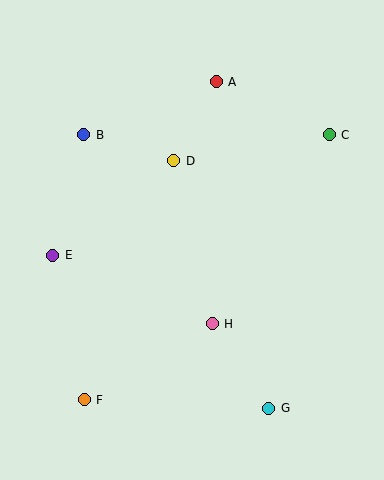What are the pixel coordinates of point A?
Point A is at (216, 82).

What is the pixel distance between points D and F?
The distance between D and F is 255 pixels.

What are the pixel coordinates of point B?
Point B is at (84, 135).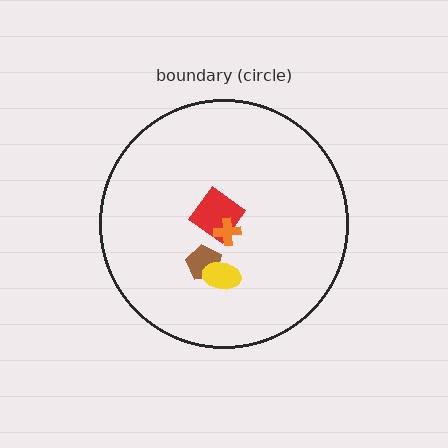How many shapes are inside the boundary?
4 inside, 0 outside.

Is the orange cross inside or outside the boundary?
Inside.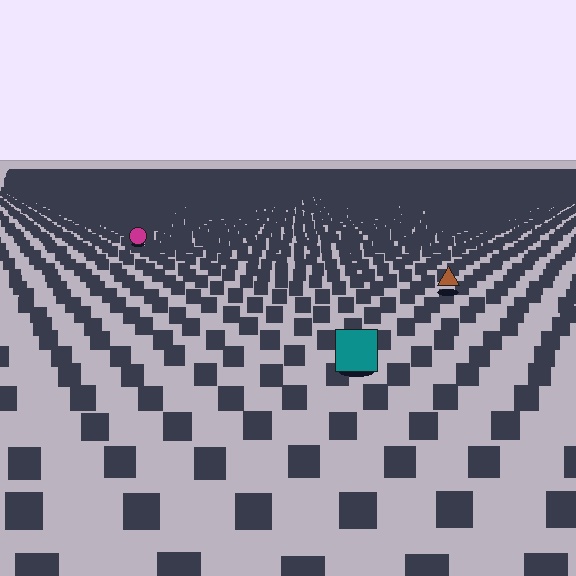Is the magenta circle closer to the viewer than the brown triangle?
No. The brown triangle is closer — you can tell from the texture gradient: the ground texture is coarser near it.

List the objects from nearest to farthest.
From nearest to farthest: the teal square, the brown triangle, the magenta circle.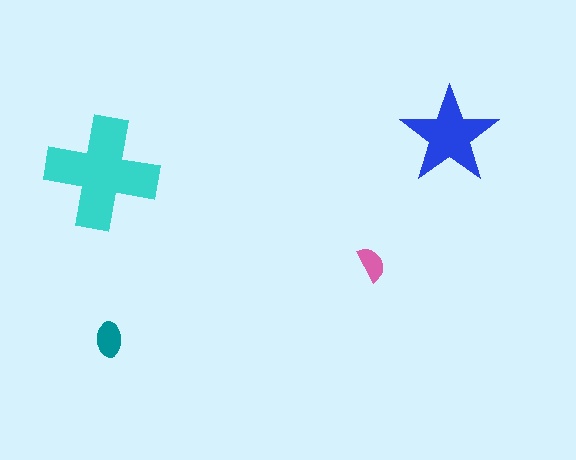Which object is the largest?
The cyan cross.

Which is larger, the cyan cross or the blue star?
The cyan cross.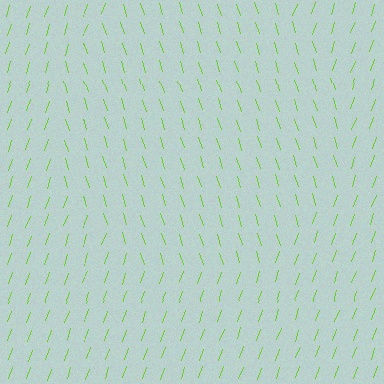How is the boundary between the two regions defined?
The boundary is defined purely by a change in line orientation (approximately 38 degrees difference). All lines are the same color and thickness.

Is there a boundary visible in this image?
Yes, there is a texture boundary formed by a change in line orientation.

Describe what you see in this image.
The image is filled with small lime line segments. A circle region in the image has lines oriented differently from the surrounding lines, creating a visible texture boundary.